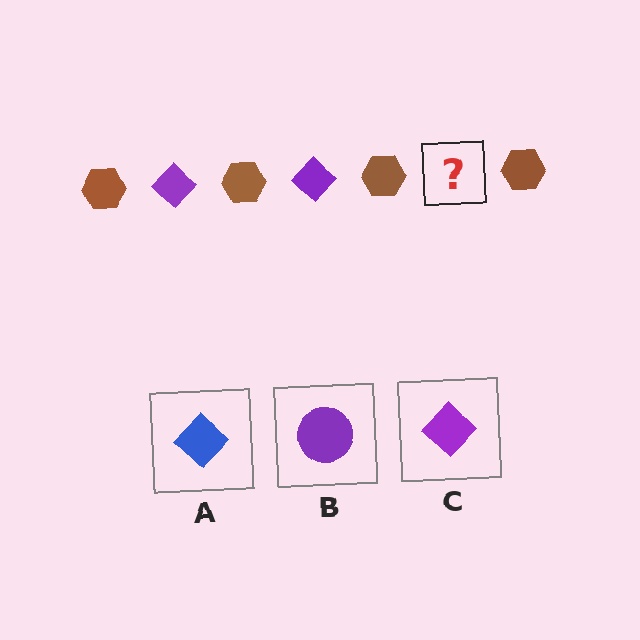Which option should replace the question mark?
Option C.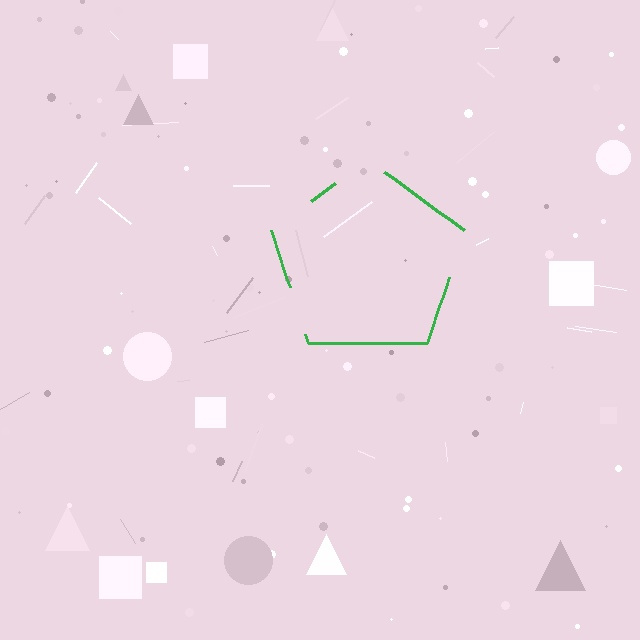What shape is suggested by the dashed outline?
The dashed outline suggests a pentagon.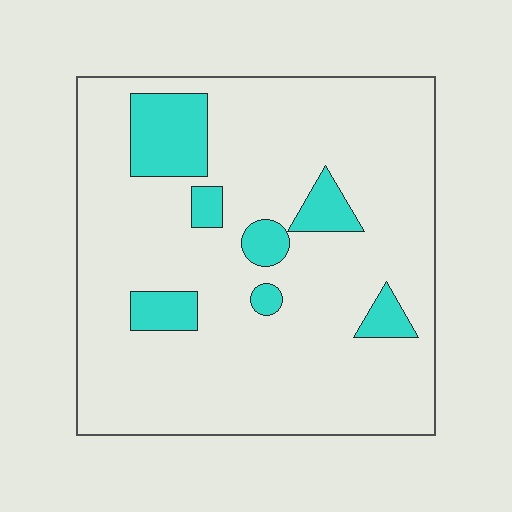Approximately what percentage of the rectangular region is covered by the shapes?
Approximately 15%.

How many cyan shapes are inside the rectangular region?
7.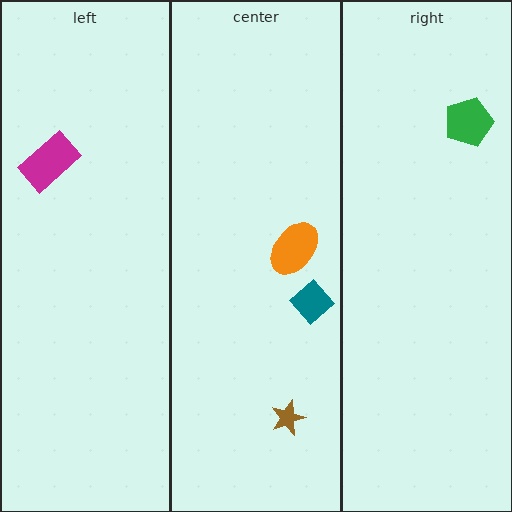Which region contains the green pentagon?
The right region.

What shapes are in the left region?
The magenta rectangle.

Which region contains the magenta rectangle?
The left region.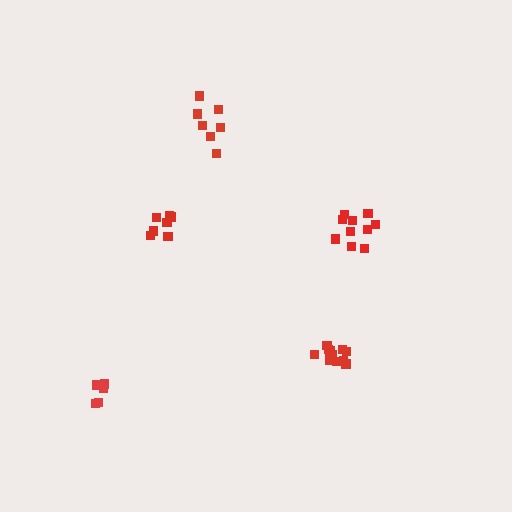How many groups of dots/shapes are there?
There are 5 groups.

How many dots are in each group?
Group 1: 10 dots, Group 2: 6 dots, Group 3: 11 dots, Group 4: 7 dots, Group 5: 7 dots (41 total).